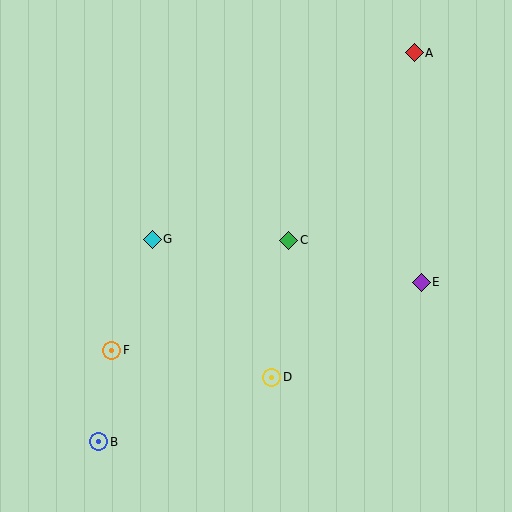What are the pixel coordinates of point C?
Point C is at (289, 240).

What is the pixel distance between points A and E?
The distance between A and E is 229 pixels.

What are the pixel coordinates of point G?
Point G is at (152, 239).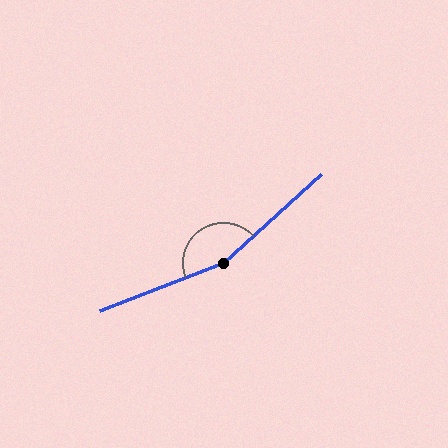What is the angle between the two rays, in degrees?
Approximately 159 degrees.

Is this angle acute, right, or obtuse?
It is obtuse.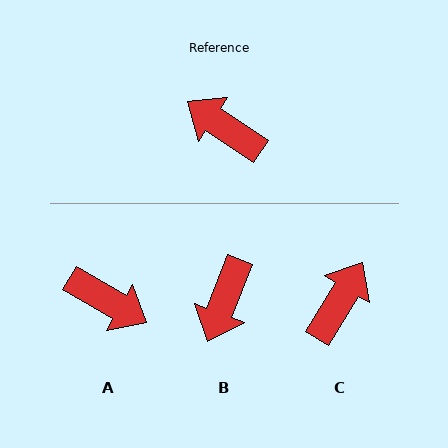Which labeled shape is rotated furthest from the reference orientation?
A, about 177 degrees away.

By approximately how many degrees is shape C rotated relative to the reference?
Approximately 87 degrees clockwise.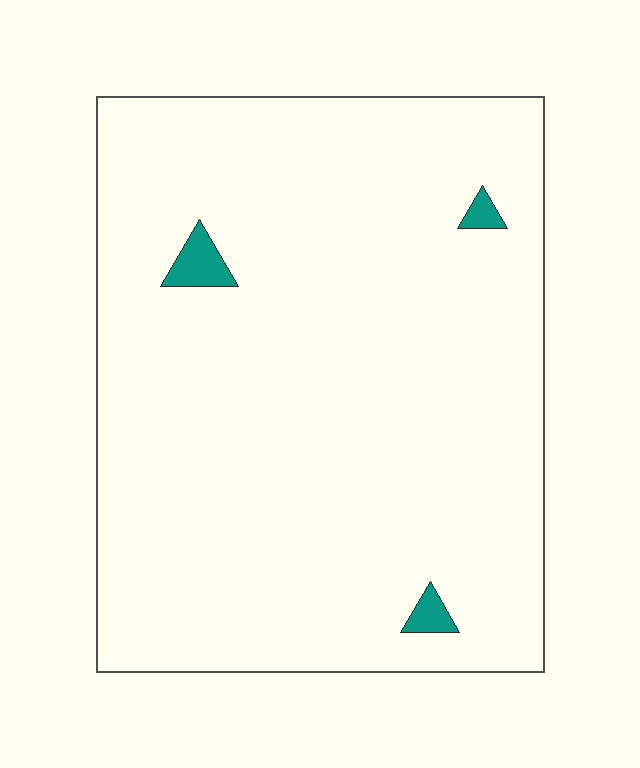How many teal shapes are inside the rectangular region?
3.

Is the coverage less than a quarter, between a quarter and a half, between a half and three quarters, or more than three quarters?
Less than a quarter.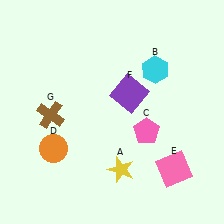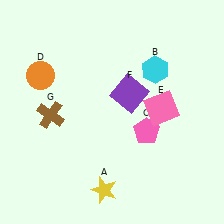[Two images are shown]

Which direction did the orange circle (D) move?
The orange circle (D) moved up.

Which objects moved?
The objects that moved are: the yellow star (A), the orange circle (D), the pink square (E).